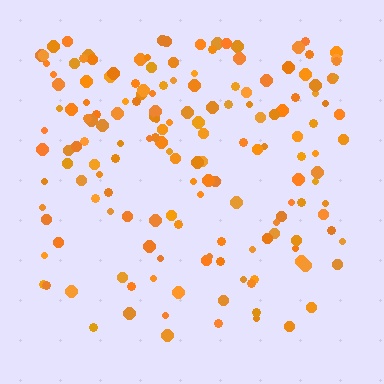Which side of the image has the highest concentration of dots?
The top.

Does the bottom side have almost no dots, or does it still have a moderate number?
Still a moderate number, just noticeably fewer than the top.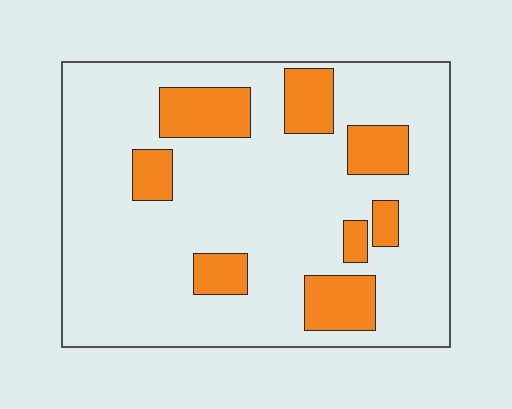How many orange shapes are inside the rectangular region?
8.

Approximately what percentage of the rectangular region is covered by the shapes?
Approximately 20%.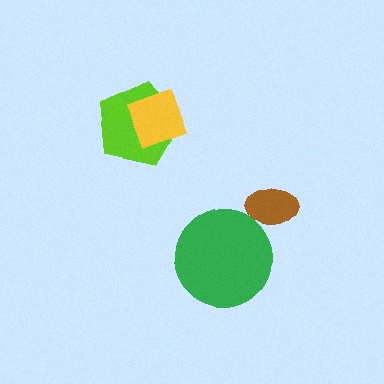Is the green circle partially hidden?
No, no other shape covers it.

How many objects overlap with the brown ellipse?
0 objects overlap with the brown ellipse.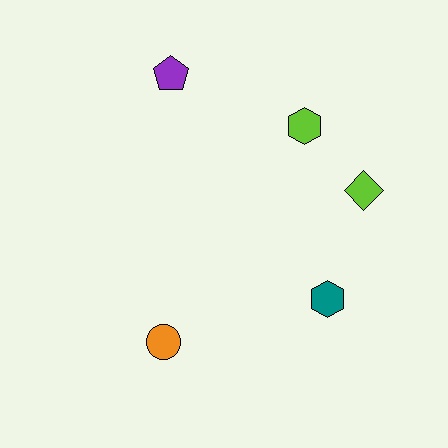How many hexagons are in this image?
There are 2 hexagons.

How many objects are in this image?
There are 5 objects.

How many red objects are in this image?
There are no red objects.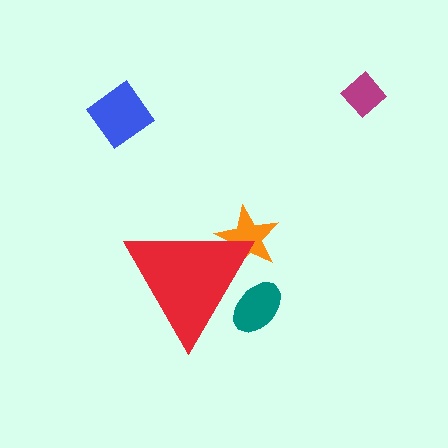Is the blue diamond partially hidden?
No, the blue diamond is fully visible.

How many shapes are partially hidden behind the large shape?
2 shapes are partially hidden.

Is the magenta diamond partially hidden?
No, the magenta diamond is fully visible.